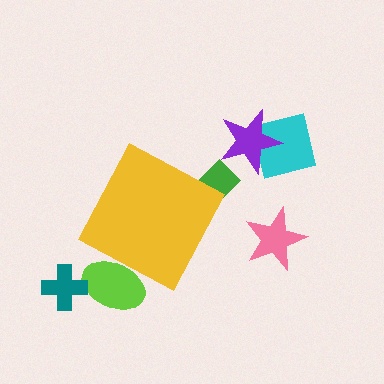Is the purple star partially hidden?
No, the purple star is fully visible.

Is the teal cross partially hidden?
No, the teal cross is fully visible.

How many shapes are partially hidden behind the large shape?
2 shapes are partially hidden.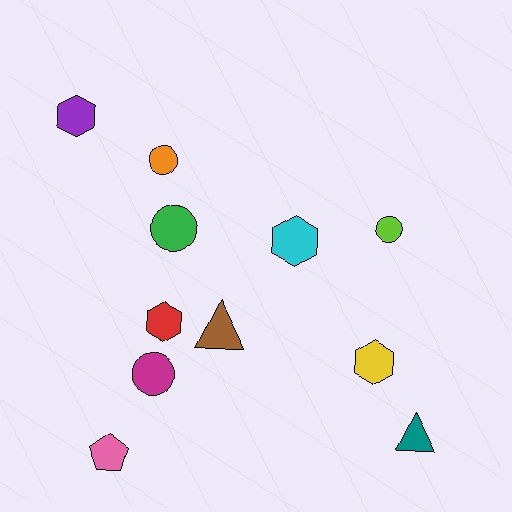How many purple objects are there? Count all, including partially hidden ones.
There is 1 purple object.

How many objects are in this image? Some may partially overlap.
There are 11 objects.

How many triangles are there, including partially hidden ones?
There are 2 triangles.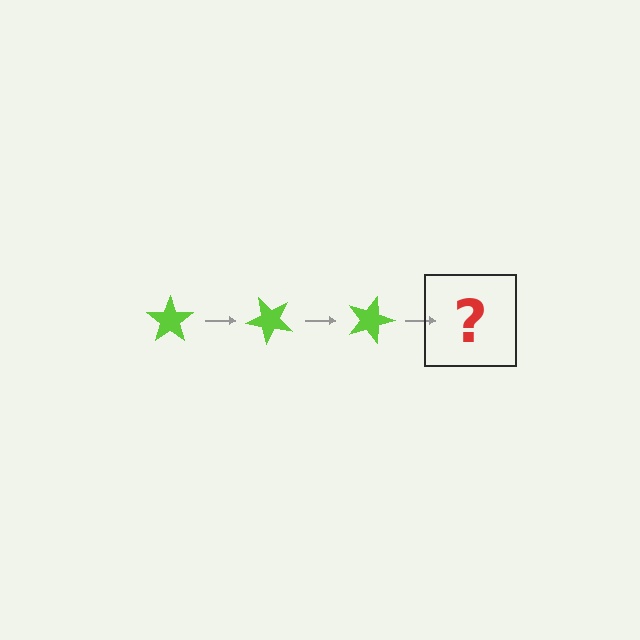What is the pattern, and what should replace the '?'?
The pattern is that the star rotates 45 degrees each step. The '?' should be a lime star rotated 135 degrees.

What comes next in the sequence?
The next element should be a lime star rotated 135 degrees.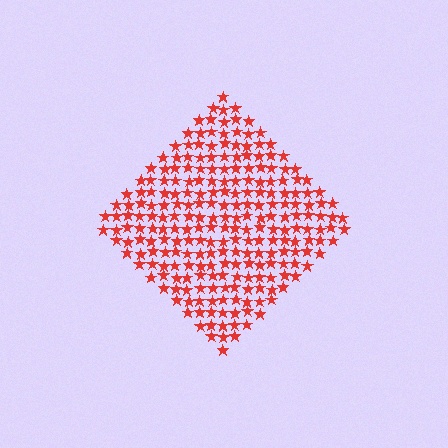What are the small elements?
The small elements are stars.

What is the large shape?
The large shape is a diamond.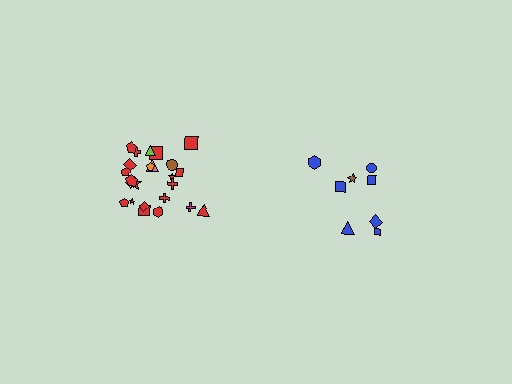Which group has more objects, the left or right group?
The left group.